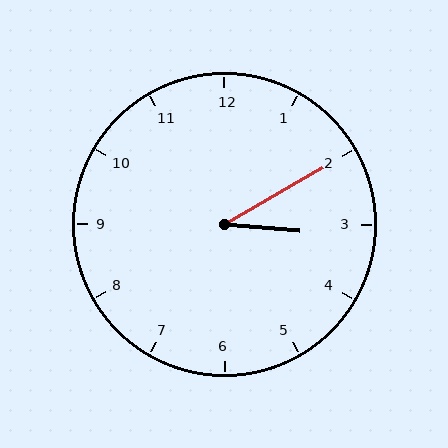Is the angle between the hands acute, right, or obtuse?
It is acute.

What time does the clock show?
3:10.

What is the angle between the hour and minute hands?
Approximately 35 degrees.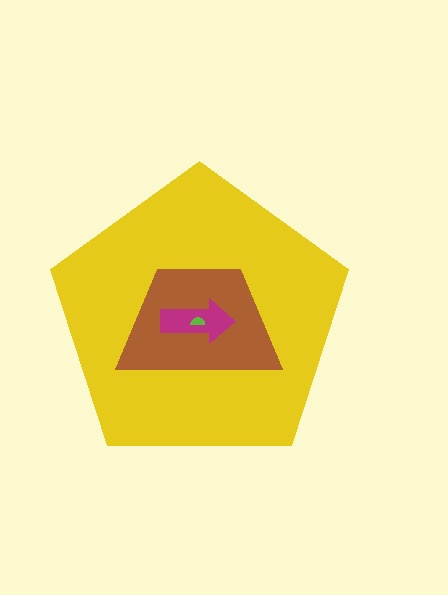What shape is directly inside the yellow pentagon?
The brown trapezoid.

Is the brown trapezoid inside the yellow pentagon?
Yes.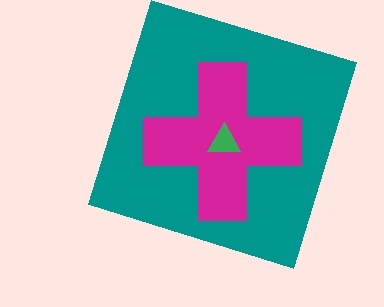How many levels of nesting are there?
3.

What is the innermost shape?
The green triangle.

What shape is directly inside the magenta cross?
The green triangle.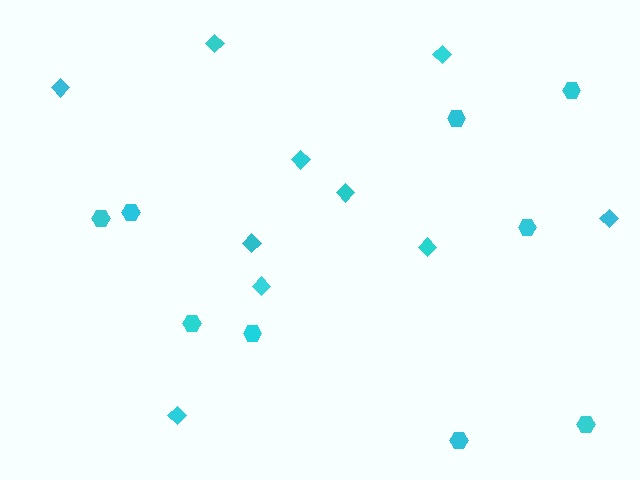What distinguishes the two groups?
There are 2 groups: one group of diamonds (10) and one group of hexagons (9).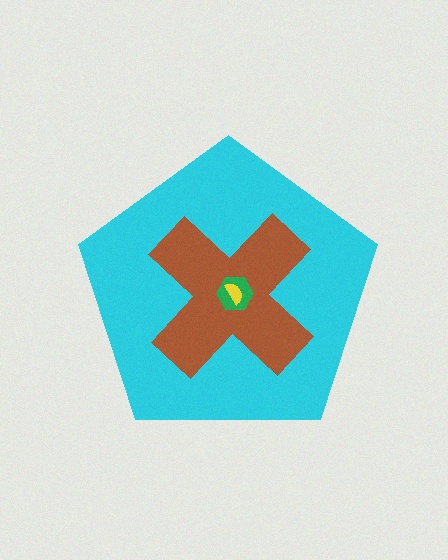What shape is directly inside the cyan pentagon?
The brown cross.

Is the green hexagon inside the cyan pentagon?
Yes.